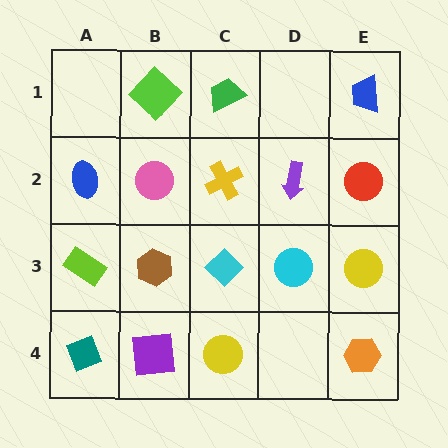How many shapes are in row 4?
4 shapes.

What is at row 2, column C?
A yellow cross.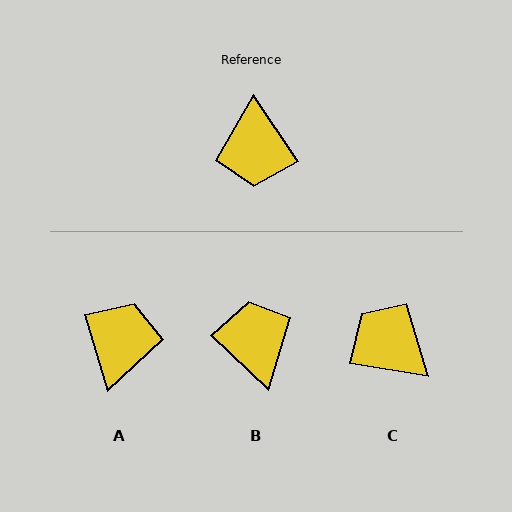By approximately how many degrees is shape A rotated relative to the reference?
Approximately 163 degrees counter-clockwise.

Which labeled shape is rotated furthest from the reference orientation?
B, about 167 degrees away.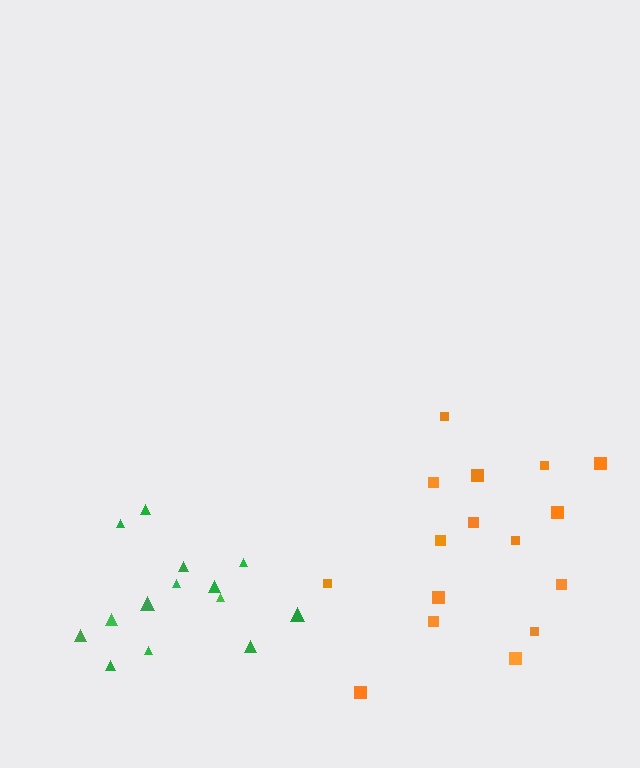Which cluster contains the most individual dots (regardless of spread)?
Orange (16).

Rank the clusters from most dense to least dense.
green, orange.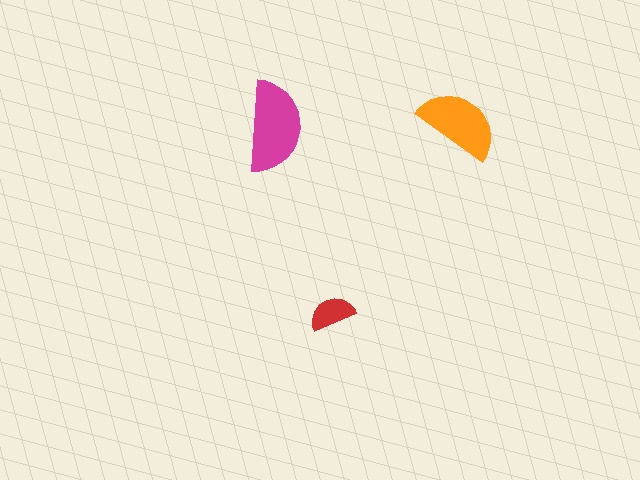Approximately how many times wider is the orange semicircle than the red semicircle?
About 2 times wider.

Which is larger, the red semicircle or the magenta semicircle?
The magenta one.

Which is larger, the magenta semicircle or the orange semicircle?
The magenta one.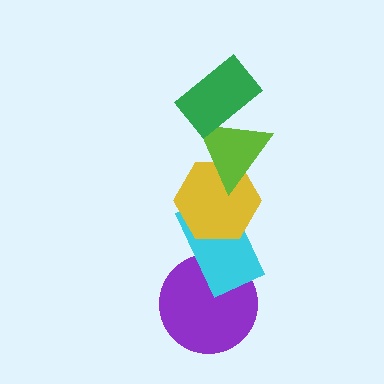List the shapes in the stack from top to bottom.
From top to bottom: the green rectangle, the lime triangle, the yellow hexagon, the cyan rectangle, the purple circle.